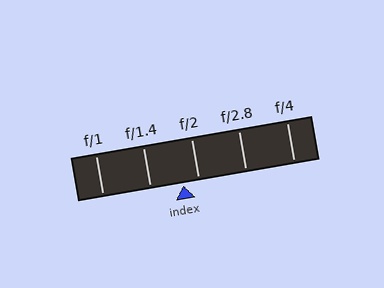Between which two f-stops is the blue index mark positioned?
The index mark is between f/1.4 and f/2.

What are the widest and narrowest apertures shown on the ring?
The widest aperture shown is f/1 and the narrowest is f/4.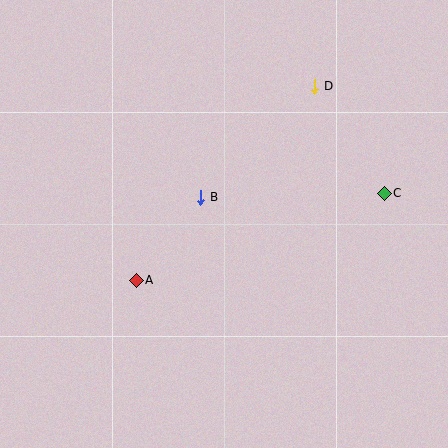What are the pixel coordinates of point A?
Point A is at (136, 280).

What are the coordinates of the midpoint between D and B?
The midpoint between D and B is at (258, 142).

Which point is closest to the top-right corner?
Point D is closest to the top-right corner.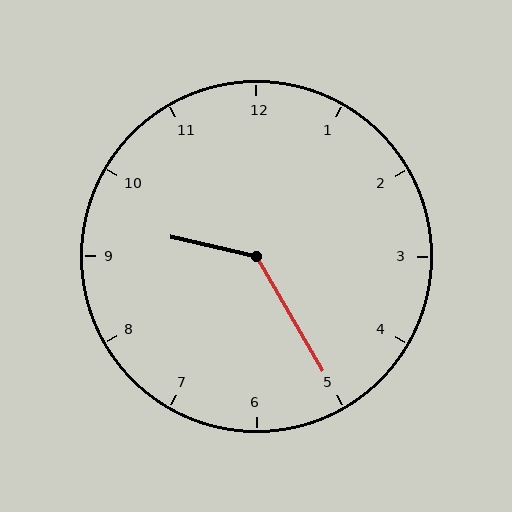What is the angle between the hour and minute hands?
Approximately 132 degrees.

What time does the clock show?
9:25.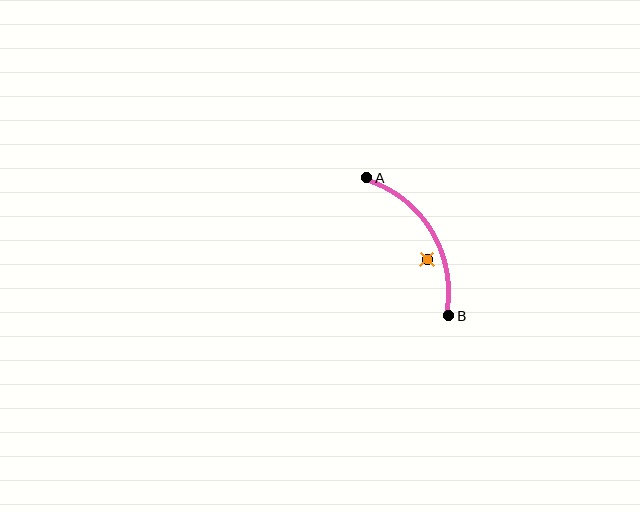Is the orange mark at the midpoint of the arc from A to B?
No — the orange mark does not lie on the arc at all. It sits slightly inside the curve.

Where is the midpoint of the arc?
The arc midpoint is the point on the curve farthest from the straight line joining A and B. It sits to the right of that line.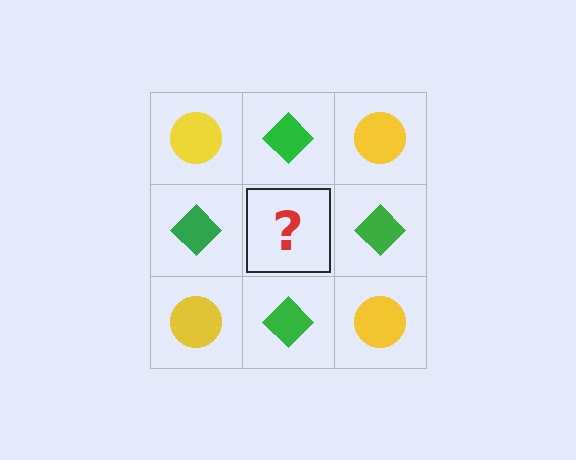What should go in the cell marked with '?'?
The missing cell should contain a yellow circle.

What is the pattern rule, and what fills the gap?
The rule is that it alternates yellow circle and green diamond in a checkerboard pattern. The gap should be filled with a yellow circle.